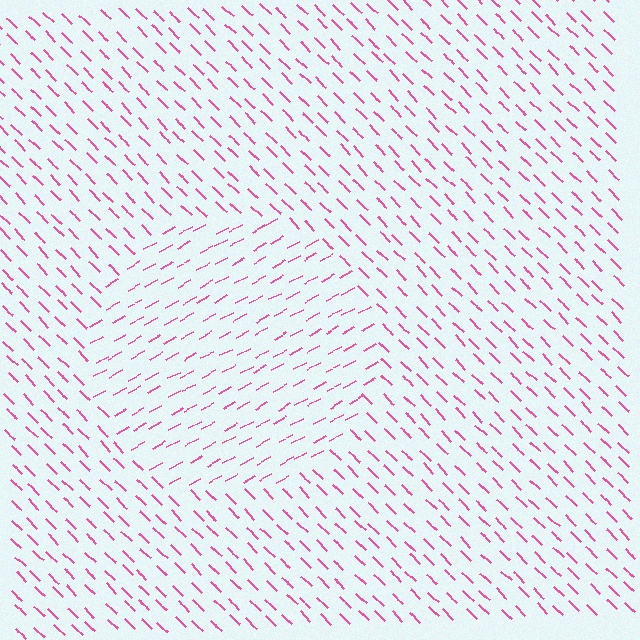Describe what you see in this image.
The image is filled with small pink line segments. A circle region in the image has lines oriented differently from the surrounding lines, creating a visible texture boundary.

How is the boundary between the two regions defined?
The boundary is defined purely by a change in line orientation (approximately 74 degrees difference). All lines are the same color and thickness.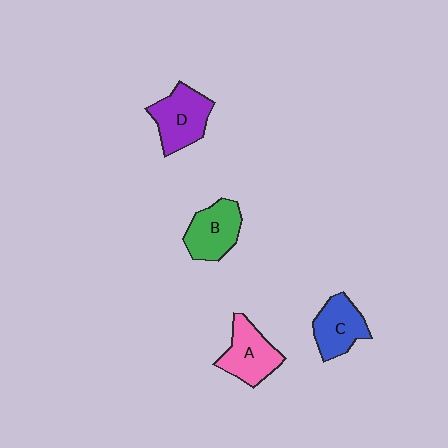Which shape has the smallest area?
Shape C (blue).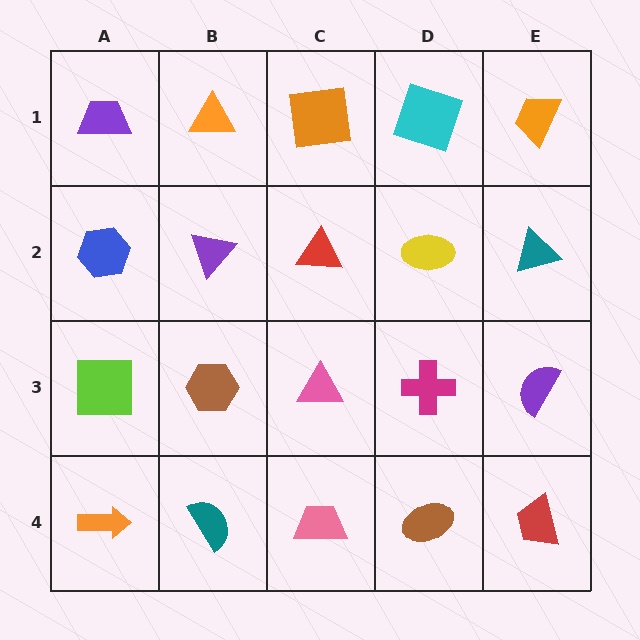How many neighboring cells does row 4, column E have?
2.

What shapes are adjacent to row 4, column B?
A brown hexagon (row 3, column B), an orange arrow (row 4, column A), a pink trapezoid (row 4, column C).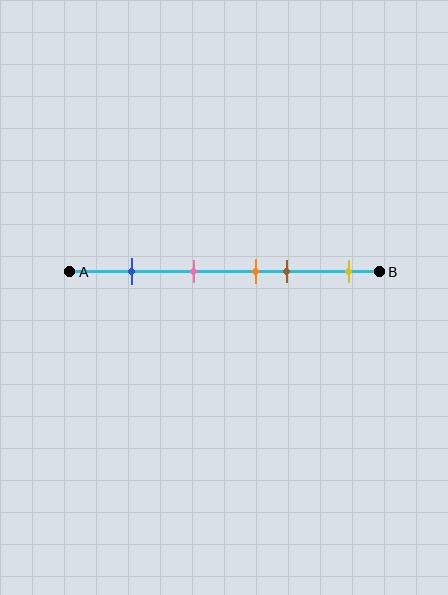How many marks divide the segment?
There are 5 marks dividing the segment.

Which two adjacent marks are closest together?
The orange and brown marks are the closest adjacent pair.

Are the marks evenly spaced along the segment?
No, the marks are not evenly spaced.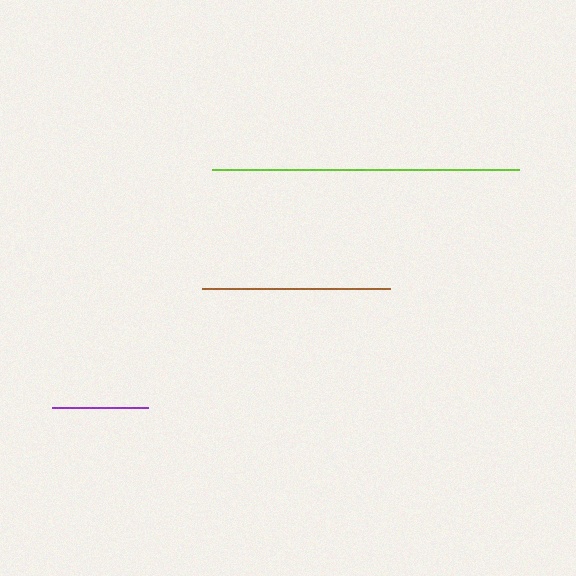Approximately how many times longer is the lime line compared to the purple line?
The lime line is approximately 3.2 times the length of the purple line.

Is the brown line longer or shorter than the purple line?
The brown line is longer than the purple line.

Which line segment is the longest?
The lime line is the longest at approximately 307 pixels.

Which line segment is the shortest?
The purple line is the shortest at approximately 96 pixels.